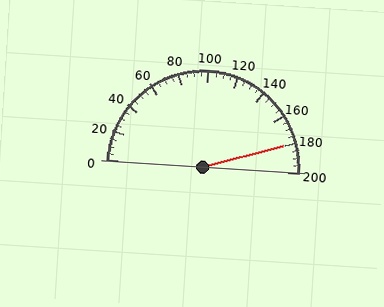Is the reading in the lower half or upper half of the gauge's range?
The reading is in the upper half of the range (0 to 200).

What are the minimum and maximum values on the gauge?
The gauge ranges from 0 to 200.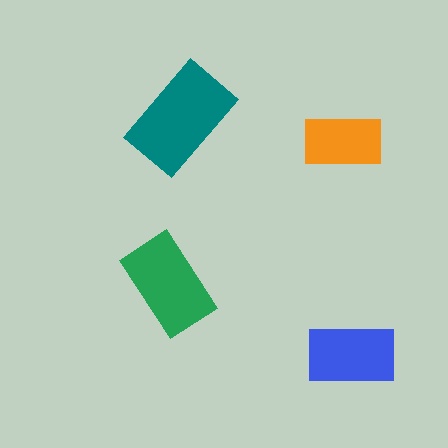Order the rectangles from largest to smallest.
the teal one, the green one, the blue one, the orange one.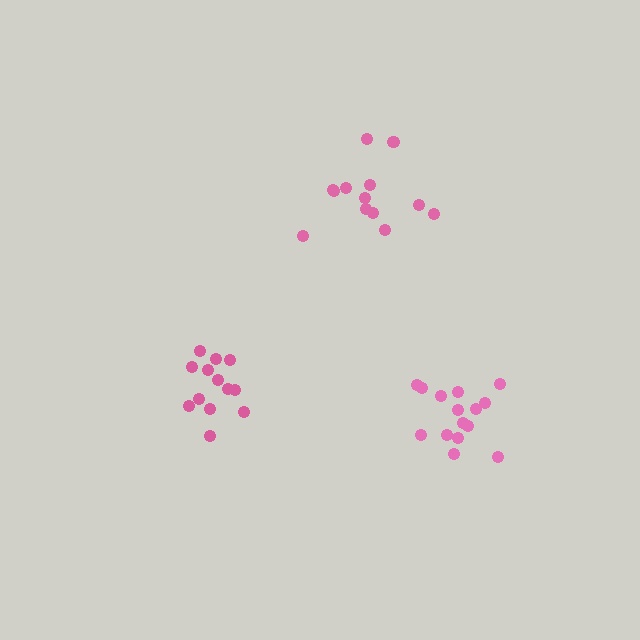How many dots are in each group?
Group 1: 15 dots, Group 2: 13 dots, Group 3: 13 dots (41 total).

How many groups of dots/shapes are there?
There are 3 groups.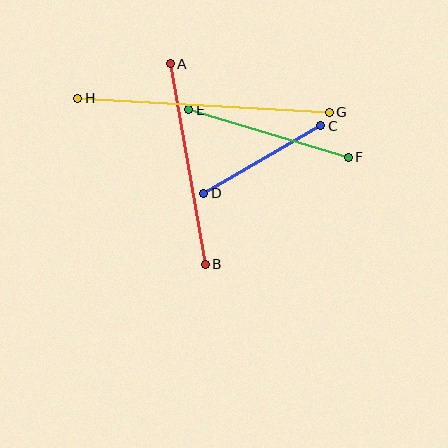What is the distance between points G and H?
The distance is approximately 252 pixels.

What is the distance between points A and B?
The distance is approximately 204 pixels.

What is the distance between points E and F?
The distance is approximately 167 pixels.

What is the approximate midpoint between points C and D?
The midpoint is at approximately (262, 159) pixels.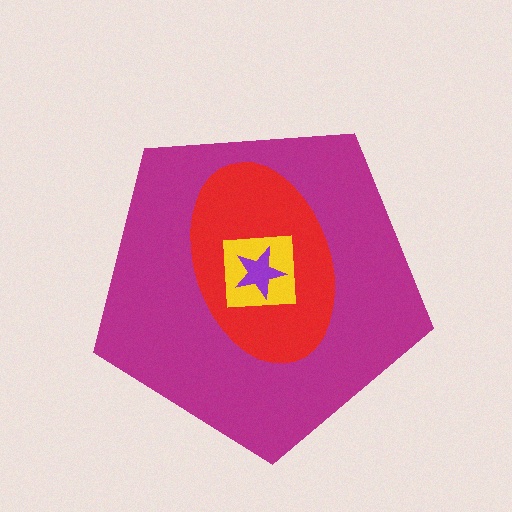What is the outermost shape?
The magenta pentagon.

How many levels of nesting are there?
4.